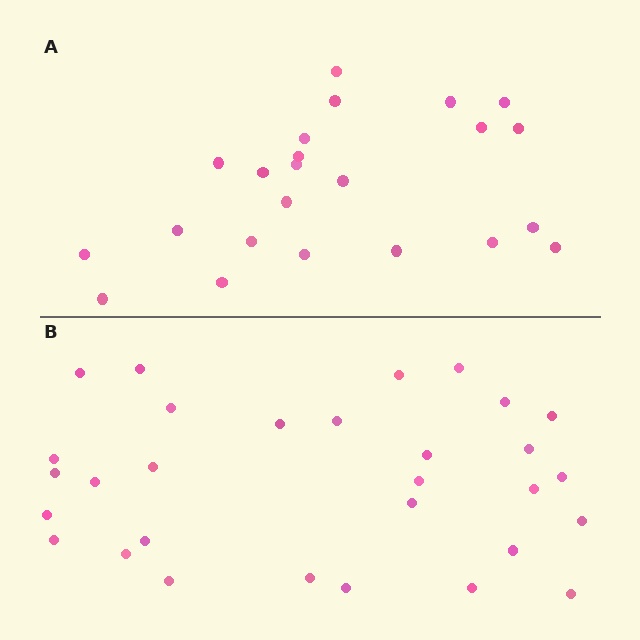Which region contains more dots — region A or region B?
Region B (the bottom region) has more dots.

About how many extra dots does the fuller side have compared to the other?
Region B has roughly 8 or so more dots than region A.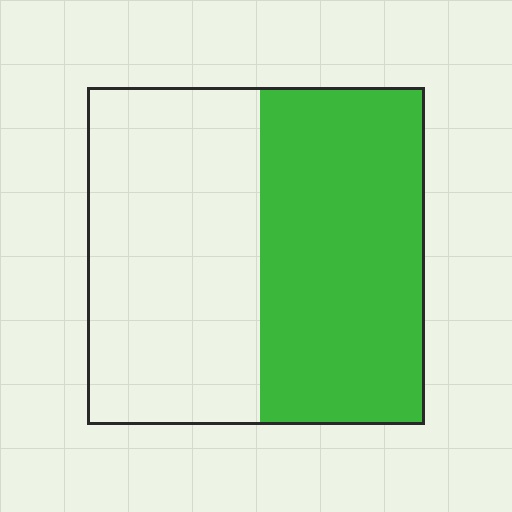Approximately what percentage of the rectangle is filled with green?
Approximately 50%.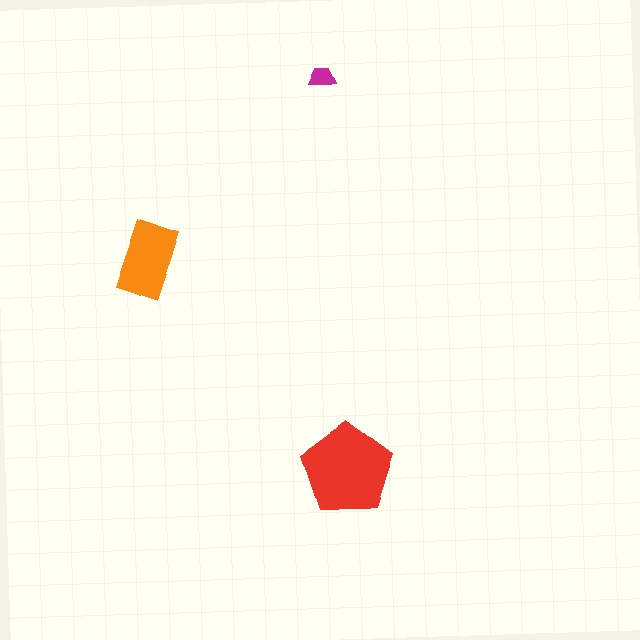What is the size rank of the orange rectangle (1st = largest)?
2nd.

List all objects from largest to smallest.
The red pentagon, the orange rectangle, the magenta trapezoid.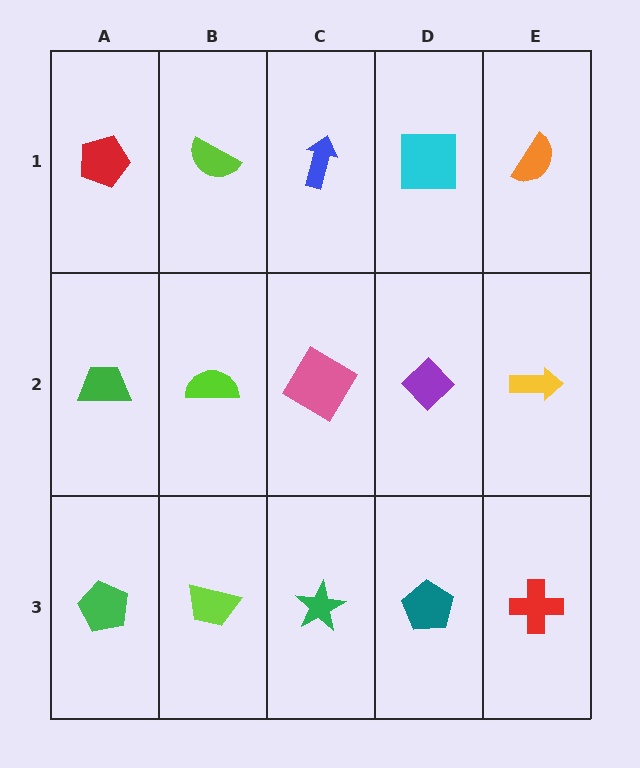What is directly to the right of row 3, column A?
A lime trapezoid.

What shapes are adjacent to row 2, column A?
A red pentagon (row 1, column A), a green pentagon (row 3, column A), a lime semicircle (row 2, column B).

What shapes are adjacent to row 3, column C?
A pink diamond (row 2, column C), a lime trapezoid (row 3, column B), a teal pentagon (row 3, column D).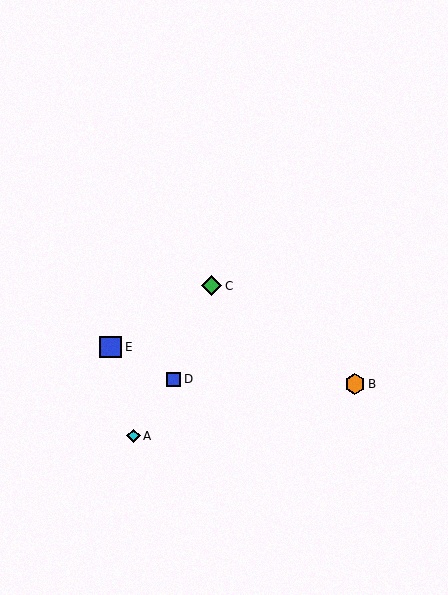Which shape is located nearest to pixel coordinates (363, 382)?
The orange hexagon (labeled B) at (355, 384) is nearest to that location.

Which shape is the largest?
The blue square (labeled E) is the largest.